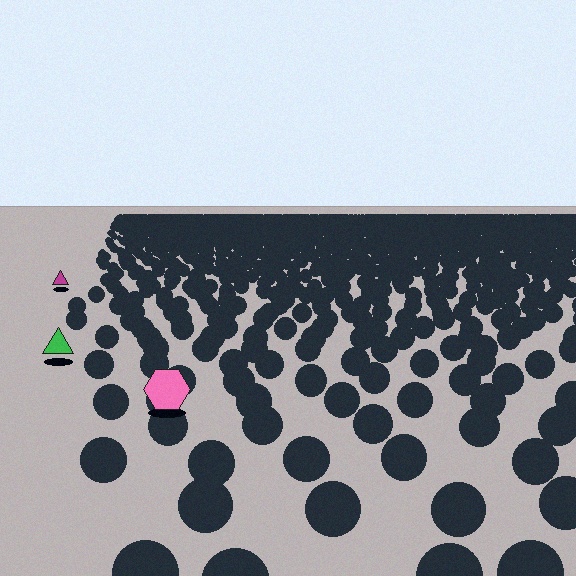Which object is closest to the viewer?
The pink hexagon is closest. The texture marks near it are larger and more spread out.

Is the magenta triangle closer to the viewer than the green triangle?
No. The green triangle is closer — you can tell from the texture gradient: the ground texture is coarser near it.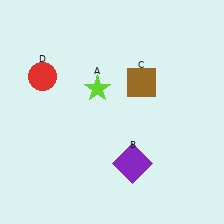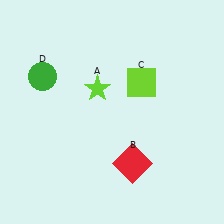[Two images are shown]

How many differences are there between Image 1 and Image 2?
There are 3 differences between the two images.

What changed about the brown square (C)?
In Image 1, C is brown. In Image 2, it changed to lime.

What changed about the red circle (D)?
In Image 1, D is red. In Image 2, it changed to green.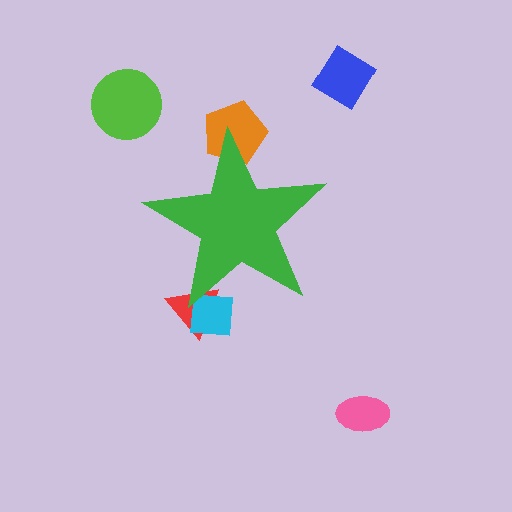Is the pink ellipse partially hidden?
No, the pink ellipse is fully visible.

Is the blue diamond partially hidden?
No, the blue diamond is fully visible.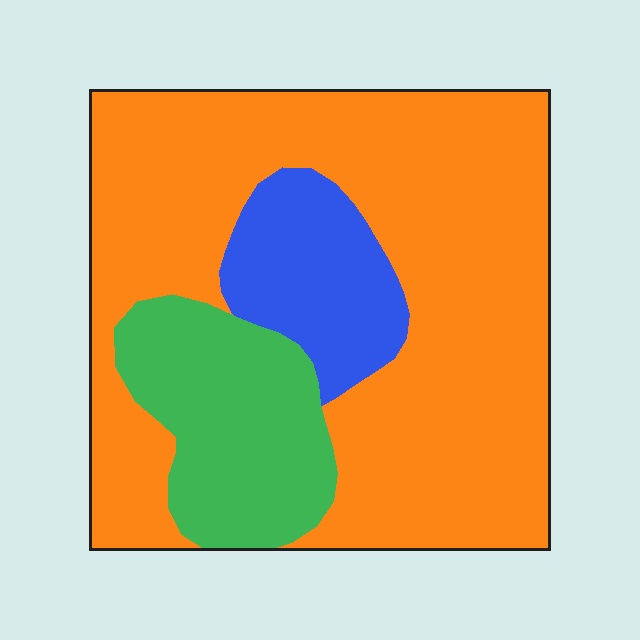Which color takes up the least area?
Blue, at roughly 15%.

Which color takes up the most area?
Orange, at roughly 70%.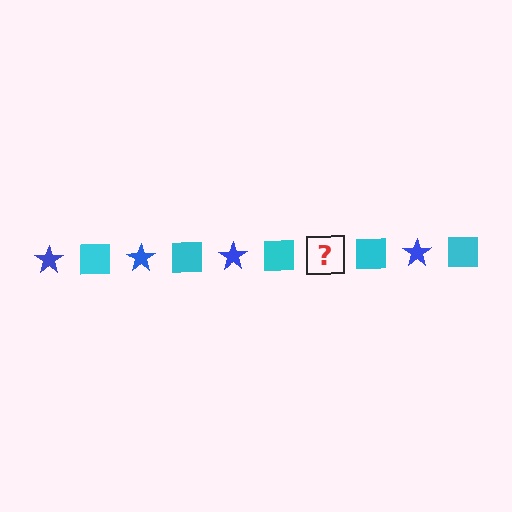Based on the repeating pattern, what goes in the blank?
The blank should be a blue star.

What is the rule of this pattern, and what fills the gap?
The rule is that the pattern alternates between blue star and cyan square. The gap should be filled with a blue star.